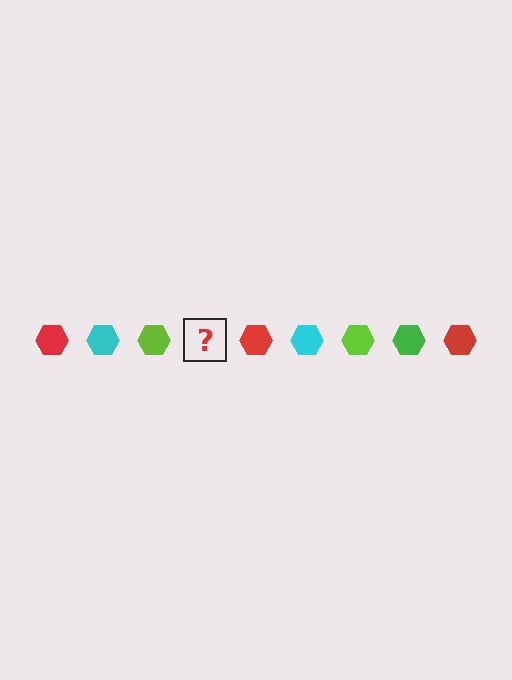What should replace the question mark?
The question mark should be replaced with a green hexagon.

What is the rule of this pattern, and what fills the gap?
The rule is that the pattern cycles through red, cyan, lime, green hexagons. The gap should be filled with a green hexagon.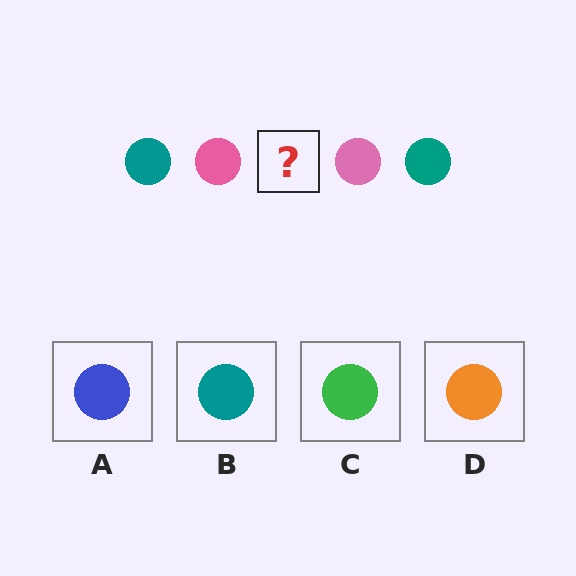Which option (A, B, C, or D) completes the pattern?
B.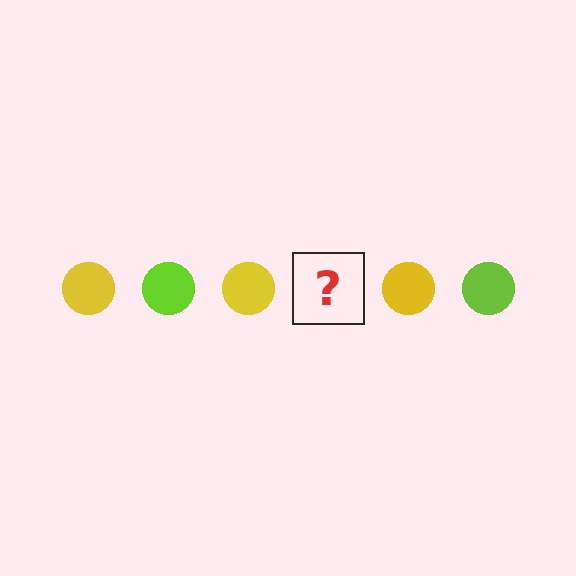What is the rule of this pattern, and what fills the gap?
The rule is that the pattern cycles through yellow, lime circles. The gap should be filled with a lime circle.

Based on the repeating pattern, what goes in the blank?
The blank should be a lime circle.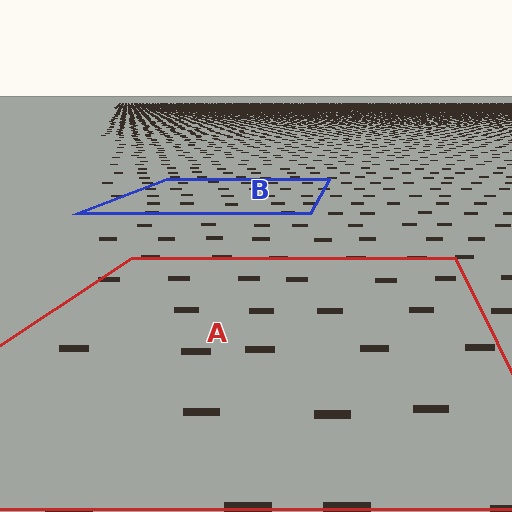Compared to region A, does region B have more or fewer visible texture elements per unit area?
Region B has more texture elements per unit area — they are packed more densely because it is farther away.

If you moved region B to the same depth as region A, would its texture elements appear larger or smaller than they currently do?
They would appear larger. At a closer depth, the same texture elements are projected at a bigger on-screen size.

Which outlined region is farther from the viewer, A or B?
Region B is farther from the viewer — the texture elements inside it appear smaller and more densely packed.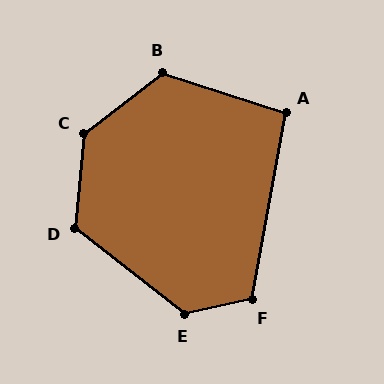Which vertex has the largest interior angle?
C, at approximately 133 degrees.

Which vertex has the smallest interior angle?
A, at approximately 98 degrees.